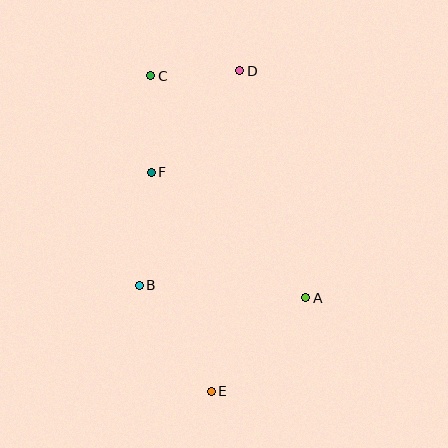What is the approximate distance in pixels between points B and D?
The distance between B and D is approximately 237 pixels.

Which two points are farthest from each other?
Points D and E are farthest from each other.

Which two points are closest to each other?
Points C and D are closest to each other.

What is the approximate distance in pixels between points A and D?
The distance between A and D is approximately 236 pixels.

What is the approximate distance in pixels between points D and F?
The distance between D and F is approximately 135 pixels.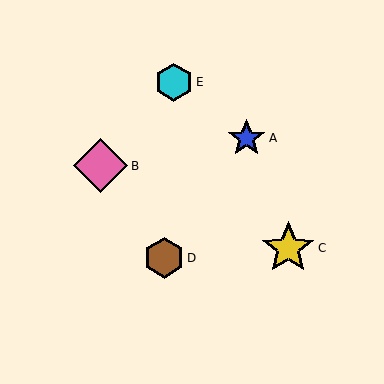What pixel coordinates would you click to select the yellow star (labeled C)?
Click at (288, 248) to select the yellow star C.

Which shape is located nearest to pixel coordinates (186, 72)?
The cyan hexagon (labeled E) at (174, 82) is nearest to that location.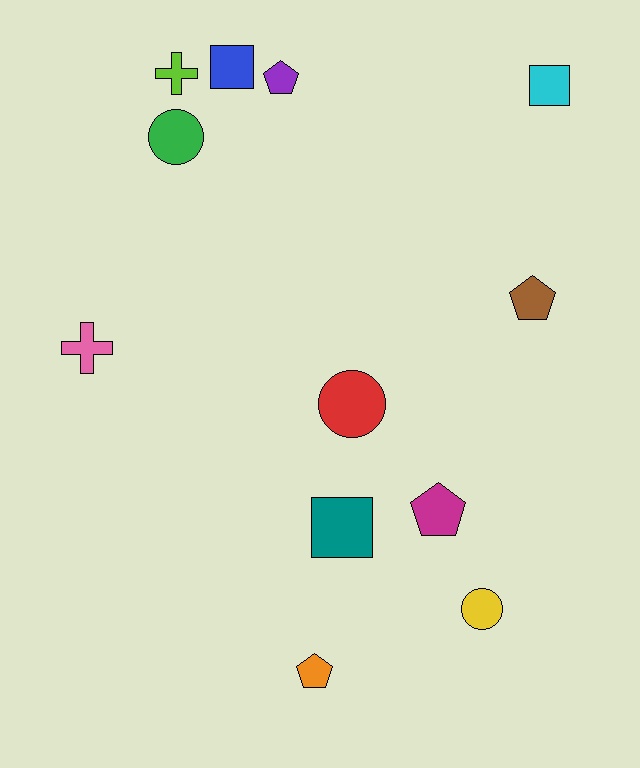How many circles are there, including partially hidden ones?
There are 3 circles.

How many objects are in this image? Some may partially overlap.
There are 12 objects.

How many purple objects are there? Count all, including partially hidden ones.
There is 1 purple object.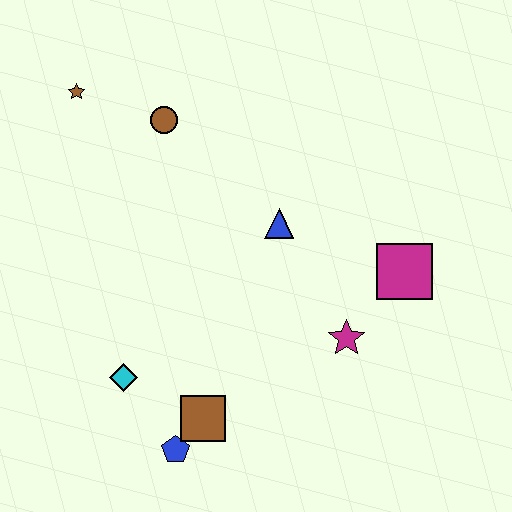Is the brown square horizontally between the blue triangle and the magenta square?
No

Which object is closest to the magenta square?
The magenta star is closest to the magenta square.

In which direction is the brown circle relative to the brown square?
The brown circle is above the brown square.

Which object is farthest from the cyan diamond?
The magenta square is farthest from the cyan diamond.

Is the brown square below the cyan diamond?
Yes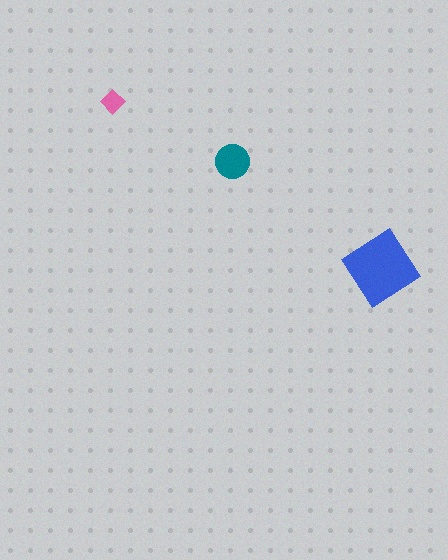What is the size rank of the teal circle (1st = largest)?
2nd.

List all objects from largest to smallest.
The blue diamond, the teal circle, the pink diamond.